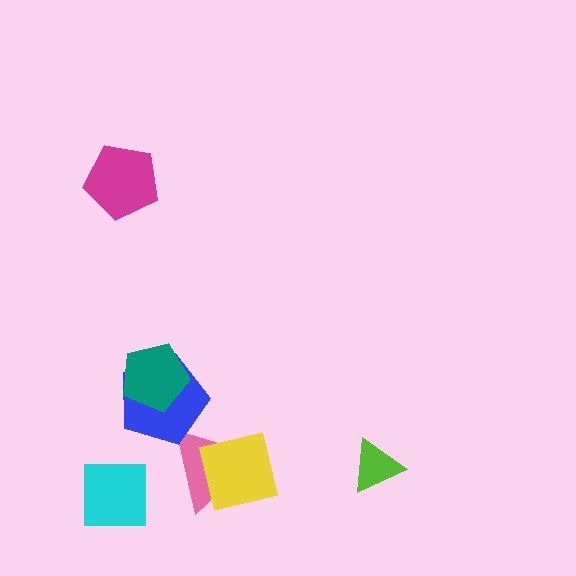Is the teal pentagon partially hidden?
No, no other shape covers it.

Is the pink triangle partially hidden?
Yes, it is partially covered by another shape.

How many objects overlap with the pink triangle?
2 objects overlap with the pink triangle.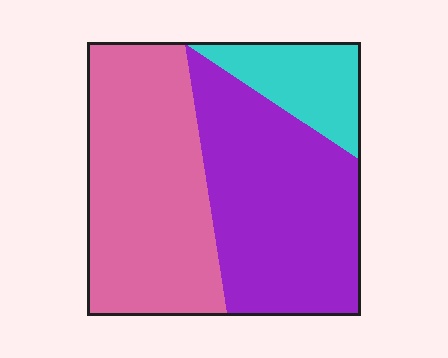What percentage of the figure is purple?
Purple covers about 40% of the figure.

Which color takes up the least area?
Cyan, at roughly 15%.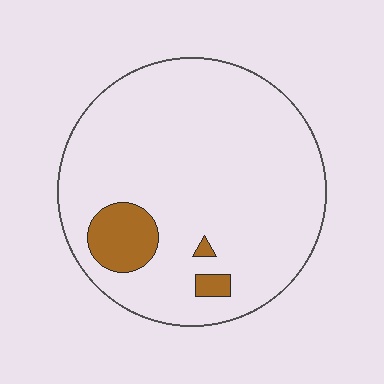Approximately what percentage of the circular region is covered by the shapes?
Approximately 10%.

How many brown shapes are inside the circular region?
3.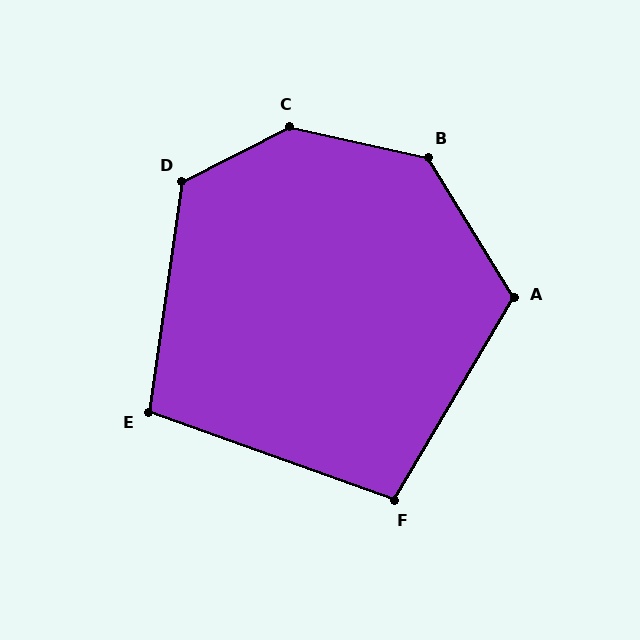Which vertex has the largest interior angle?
C, at approximately 141 degrees.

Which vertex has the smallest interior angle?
F, at approximately 101 degrees.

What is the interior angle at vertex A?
Approximately 118 degrees (obtuse).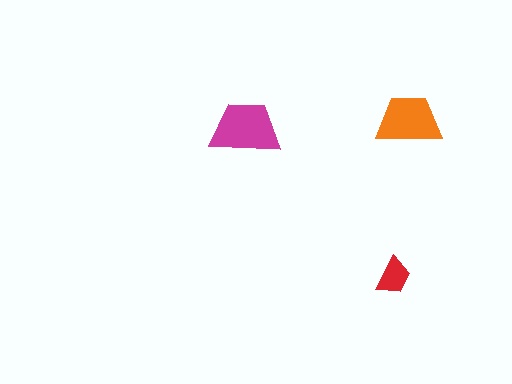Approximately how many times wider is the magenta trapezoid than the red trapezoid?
About 2 times wider.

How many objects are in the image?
There are 3 objects in the image.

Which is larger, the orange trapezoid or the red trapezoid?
The orange one.